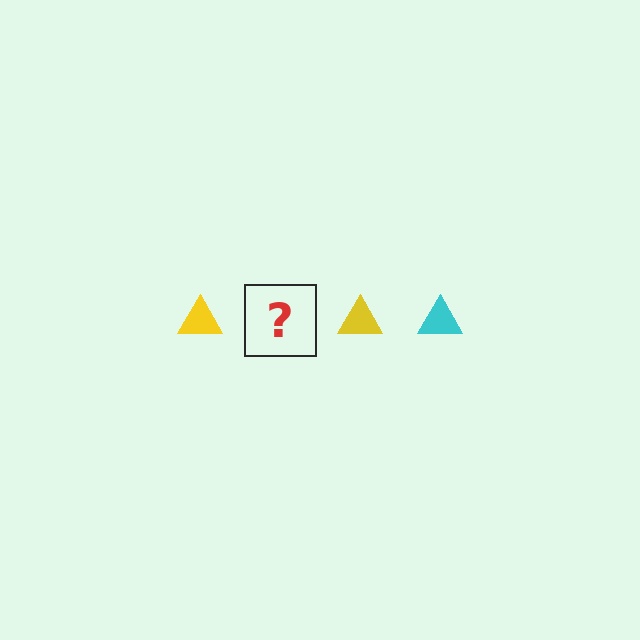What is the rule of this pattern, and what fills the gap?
The rule is that the pattern cycles through yellow, cyan triangles. The gap should be filled with a cyan triangle.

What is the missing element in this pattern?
The missing element is a cyan triangle.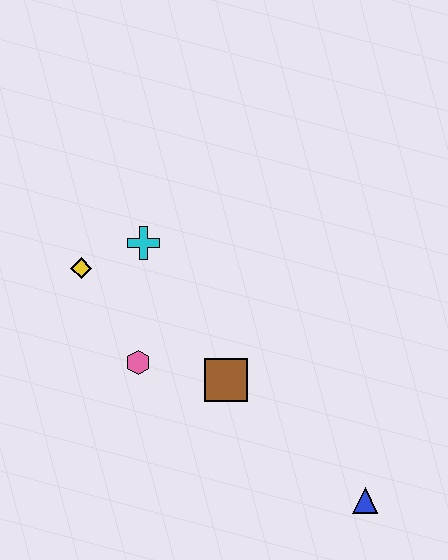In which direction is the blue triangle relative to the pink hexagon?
The blue triangle is to the right of the pink hexagon.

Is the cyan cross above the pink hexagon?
Yes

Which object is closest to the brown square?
The pink hexagon is closest to the brown square.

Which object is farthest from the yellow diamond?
The blue triangle is farthest from the yellow diamond.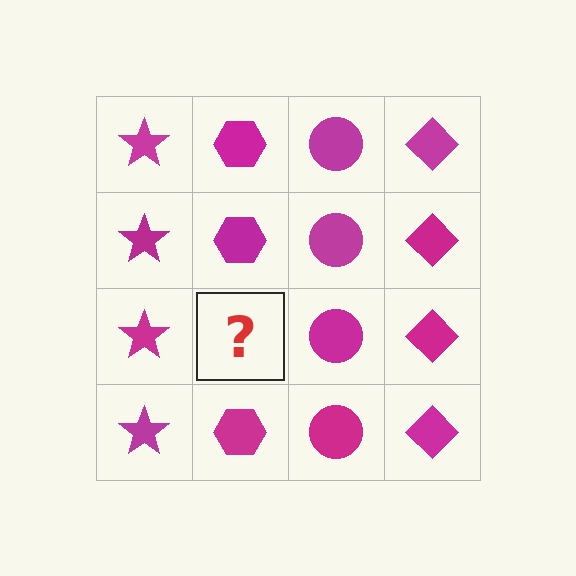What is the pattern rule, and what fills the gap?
The rule is that each column has a consistent shape. The gap should be filled with a magenta hexagon.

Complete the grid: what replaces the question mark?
The question mark should be replaced with a magenta hexagon.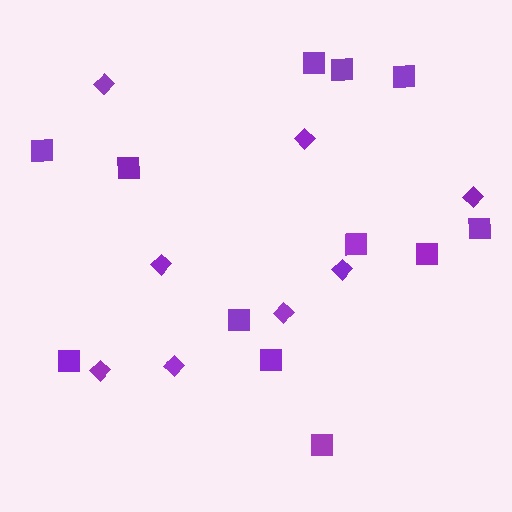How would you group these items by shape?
There are 2 groups: one group of squares (12) and one group of diamonds (8).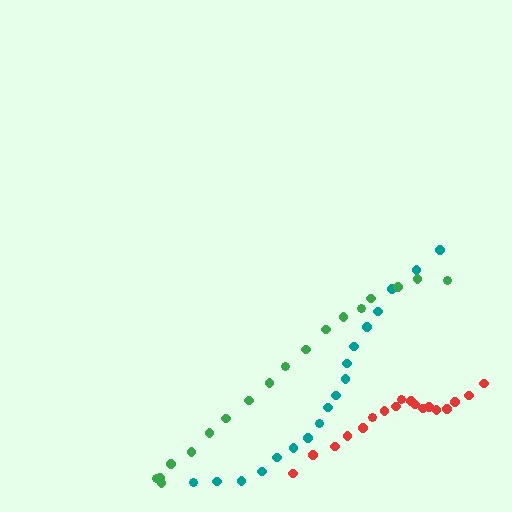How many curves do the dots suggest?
There are 3 distinct paths.